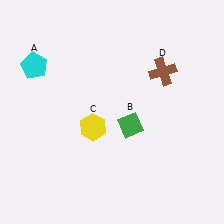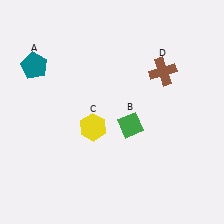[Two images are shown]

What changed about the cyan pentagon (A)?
In Image 1, A is cyan. In Image 2, it changed to teal.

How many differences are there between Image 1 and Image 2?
There is 1 difference between the two images.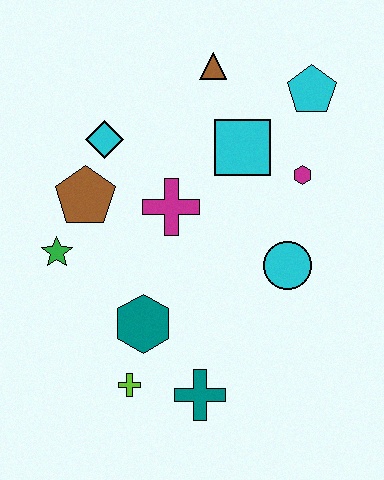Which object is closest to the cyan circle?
The magenta hexagon is closest to the cyan circle.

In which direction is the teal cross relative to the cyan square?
The teal cross is below the cyan square.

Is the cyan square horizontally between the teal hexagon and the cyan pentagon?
Yes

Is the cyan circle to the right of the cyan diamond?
Yes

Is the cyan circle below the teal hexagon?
No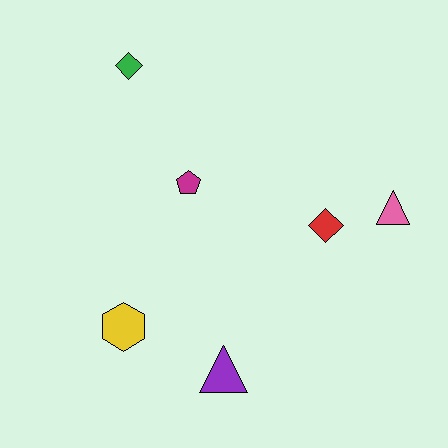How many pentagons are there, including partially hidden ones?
There is 1 pentagon.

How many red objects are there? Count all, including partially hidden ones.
There is 1 red object.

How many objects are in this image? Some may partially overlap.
There are 6 objects.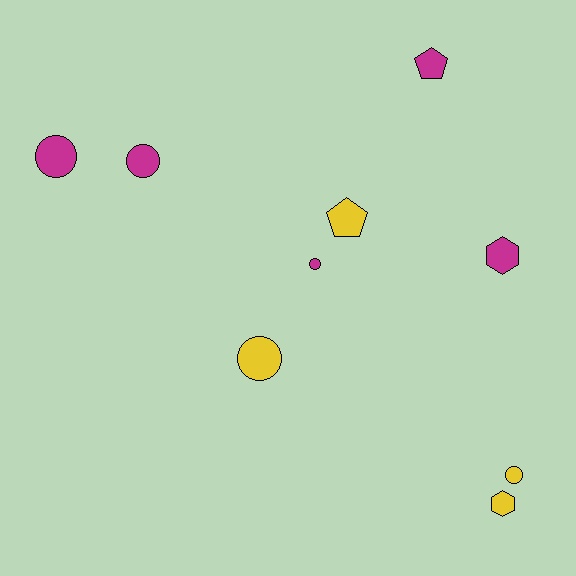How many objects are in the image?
There are 9 objects.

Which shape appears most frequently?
Circle, with 5 objects.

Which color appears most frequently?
Magenta, with 5 objects.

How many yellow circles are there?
There are 2 yellow circles.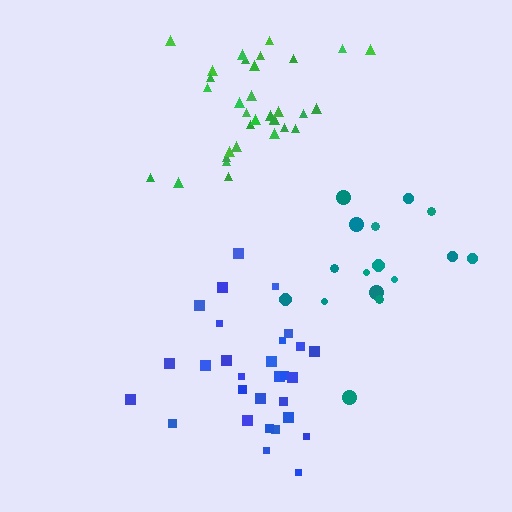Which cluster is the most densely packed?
Green.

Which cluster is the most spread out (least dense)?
Teal.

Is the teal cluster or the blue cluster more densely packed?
Blue.